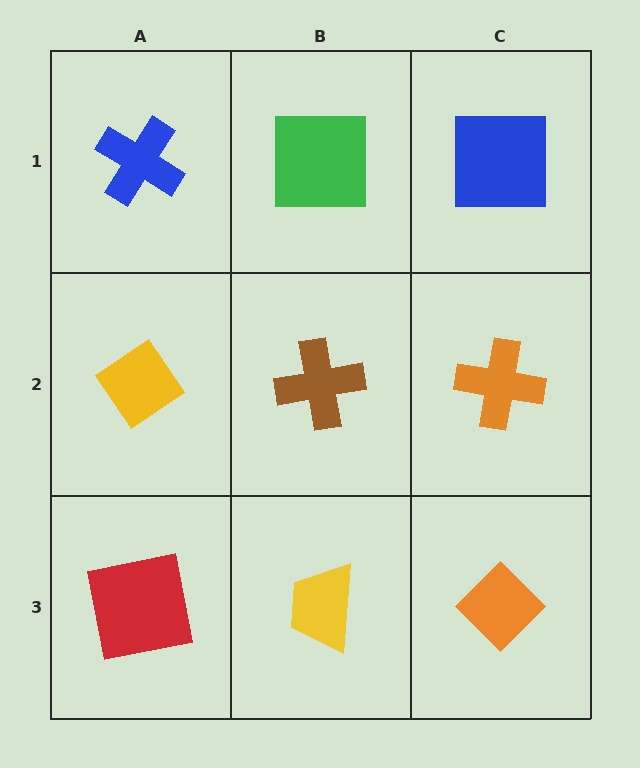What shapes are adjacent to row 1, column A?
A yellow diamond (row 2, column A), a green square (row 1, column B).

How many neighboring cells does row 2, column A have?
3.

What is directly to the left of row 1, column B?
A blue cross.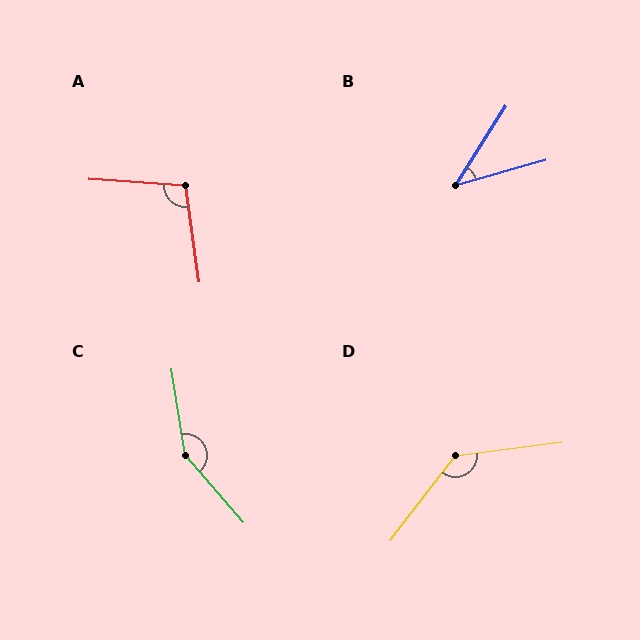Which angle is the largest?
C, at approximately 148 degrees.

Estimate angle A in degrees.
Approximately 102 degrees.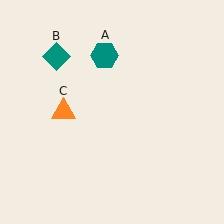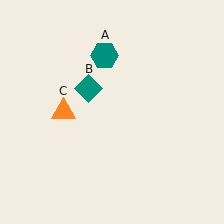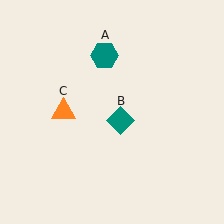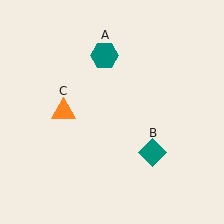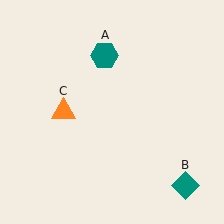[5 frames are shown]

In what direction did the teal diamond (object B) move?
The teal diamond (object B) moved down and to the right.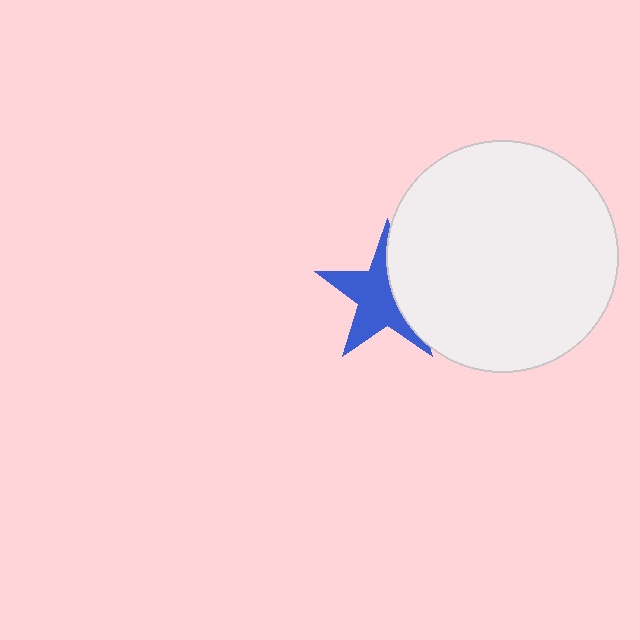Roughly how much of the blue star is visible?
About half of it is visible (roughly 62%).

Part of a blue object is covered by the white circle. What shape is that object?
It is a star.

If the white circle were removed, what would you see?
You would see the complete blue star.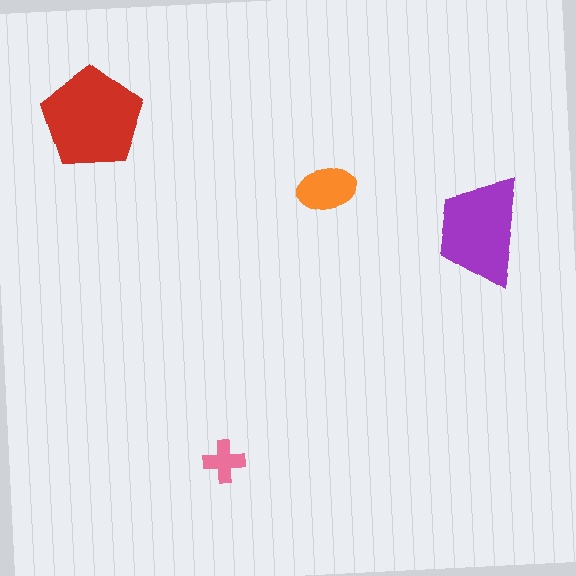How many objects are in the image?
There are 4 objects in the image.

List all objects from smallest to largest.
The pink cross, the orange ellipse, the purple trapezoid, the red pentagon.